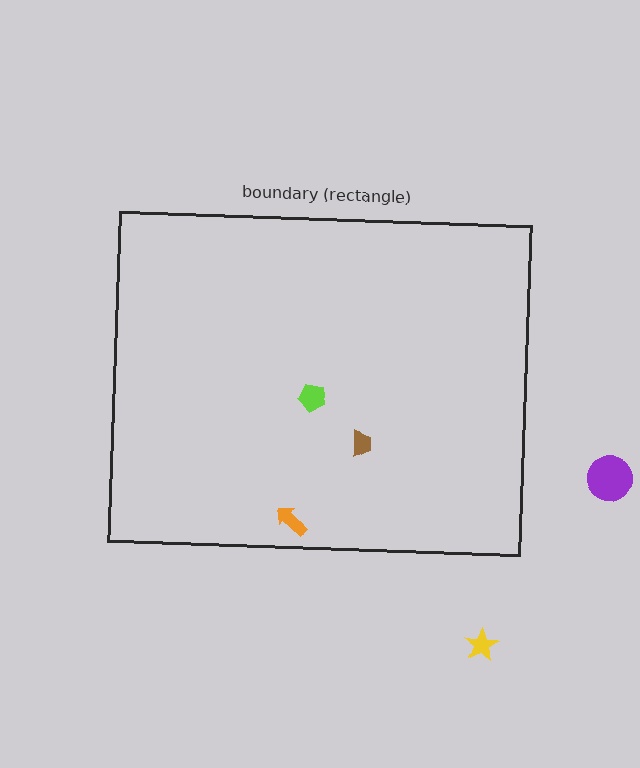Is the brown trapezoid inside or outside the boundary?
Inside.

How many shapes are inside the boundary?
3 inside, 2 outside.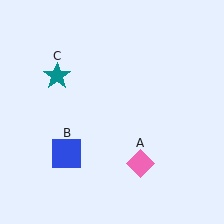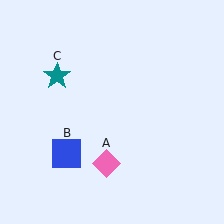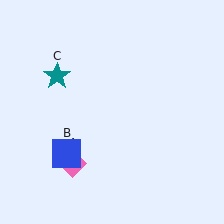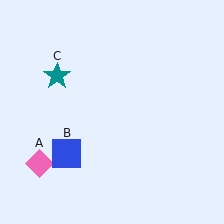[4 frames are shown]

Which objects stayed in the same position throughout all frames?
Blue square (object B) and teal star (object C) remained stationary.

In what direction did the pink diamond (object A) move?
The pink diamond (object A) moved left.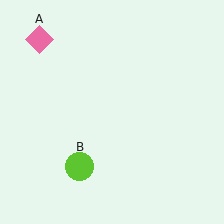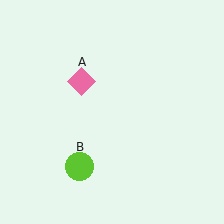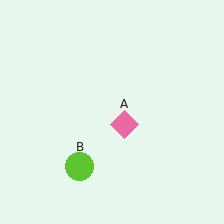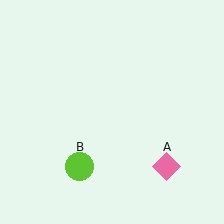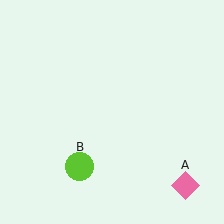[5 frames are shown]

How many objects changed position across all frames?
1 object changed position: pink diamond (object A).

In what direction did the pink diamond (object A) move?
The pink diamond (object A) moved down and to the right.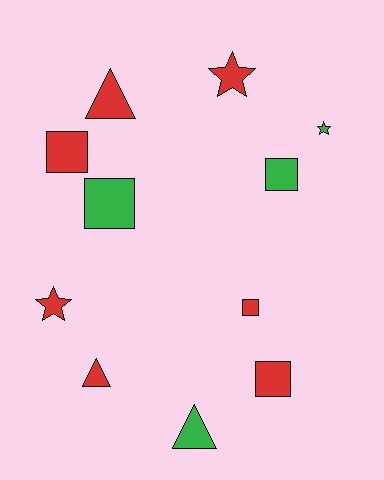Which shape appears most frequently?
Square, with 5 objects.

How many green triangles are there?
There is 1 green triangle.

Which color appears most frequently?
Red, with 7 objects.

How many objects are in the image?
There are 11 objects.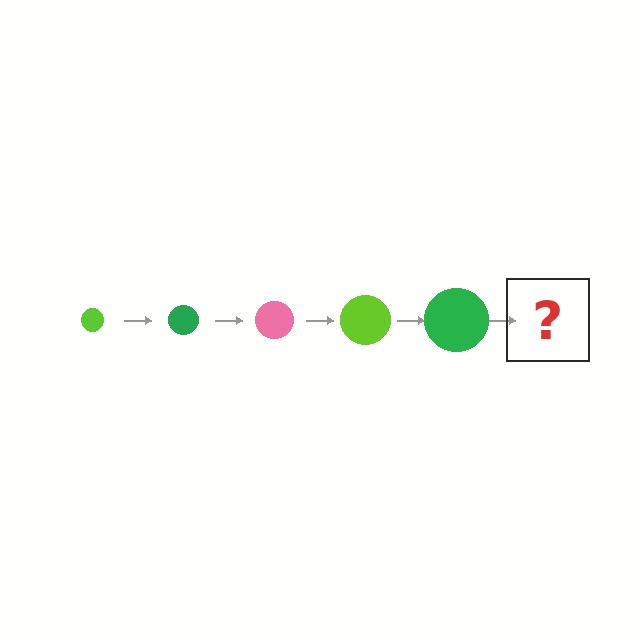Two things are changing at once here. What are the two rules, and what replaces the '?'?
The two rules are that the circle grows larger each step and the color cycles through lime, green, and pink. The '?' should be a pink circle, larger than the previous one.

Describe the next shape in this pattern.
It should be a pink circle, larger than the previous one.